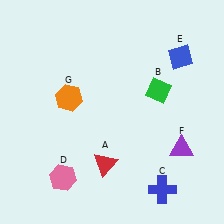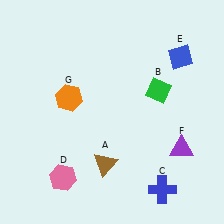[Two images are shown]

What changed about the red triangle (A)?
In Image 1, A is red. In Image 2, it changed to brown.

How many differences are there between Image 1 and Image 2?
There is 1 difference between the two images.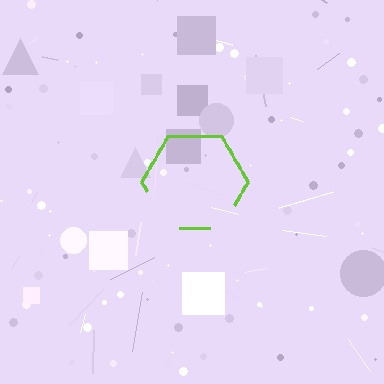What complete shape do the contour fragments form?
The contour fragments form a hexagon.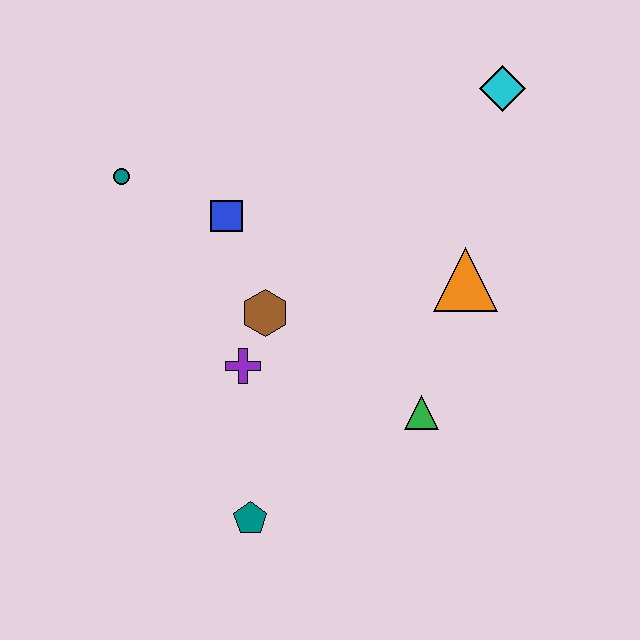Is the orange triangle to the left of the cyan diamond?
Yes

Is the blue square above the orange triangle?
Yes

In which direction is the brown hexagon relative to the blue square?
The brown hexagon is below the blue square.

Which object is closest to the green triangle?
The orange triangle is closest to the green triangle.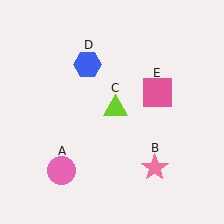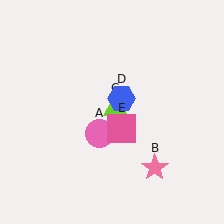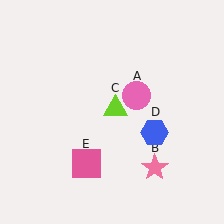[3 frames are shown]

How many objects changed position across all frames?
3 objects changed position: pink circle (object A), blue hexagon (object D), pink square (object E).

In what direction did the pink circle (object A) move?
The pink circle (object A) moved up and to the right.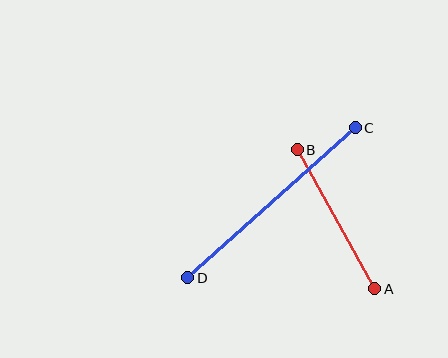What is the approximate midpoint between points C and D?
The midpoint is at approximately (271, 203) pixels.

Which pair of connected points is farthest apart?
Points C and D are farthest apart.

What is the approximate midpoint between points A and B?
The midpoint is at approximately (336, 219) pixels.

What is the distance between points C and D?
The distance is approximately 225 pixels.